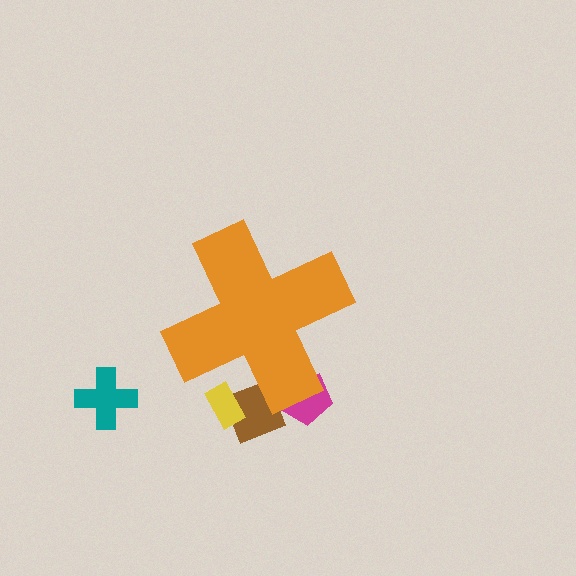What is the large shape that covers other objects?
An orange cross.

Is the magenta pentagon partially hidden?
Yes, the magenta pentagon is partially hidden behind the orange cross.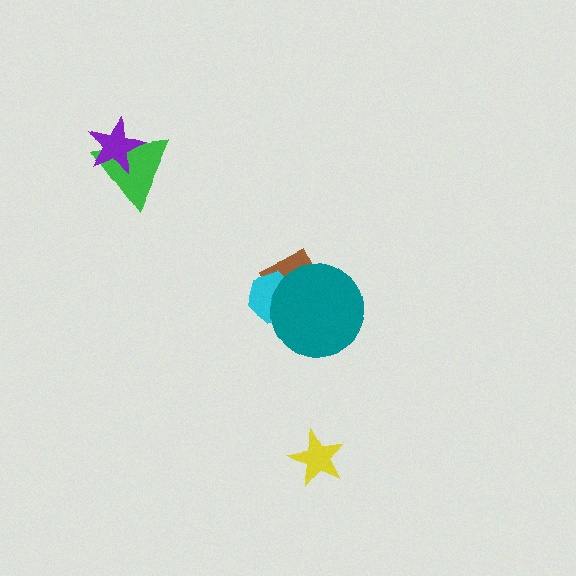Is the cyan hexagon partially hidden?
Yes, it is partially covered by another shape.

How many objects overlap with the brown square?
2 objects overlap with the brown square.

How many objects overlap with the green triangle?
1 object overlaps with the green triangle.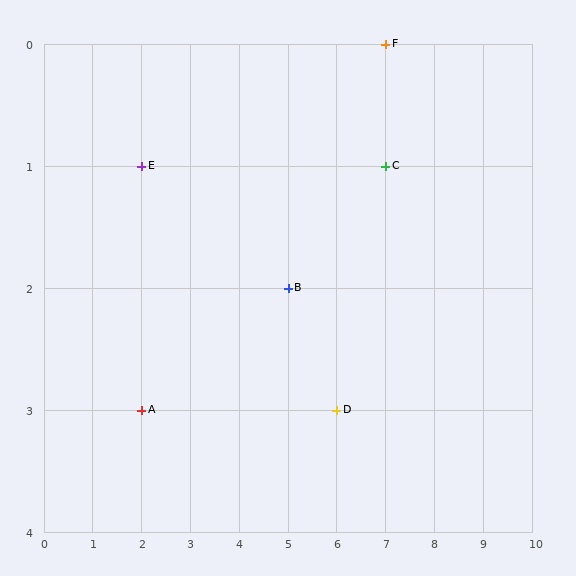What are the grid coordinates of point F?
Point F is at grid coordinates (7, 0).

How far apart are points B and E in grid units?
Points B and E are 3 columns and 1 row apart (about 3.2 grid units diagonally).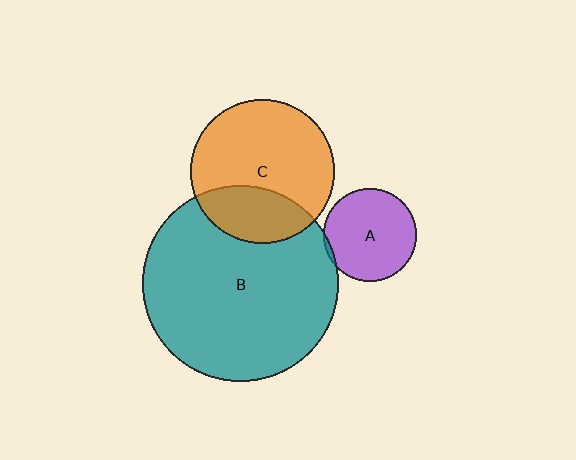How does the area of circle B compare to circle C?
Approximately 1.8 times.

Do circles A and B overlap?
Yes.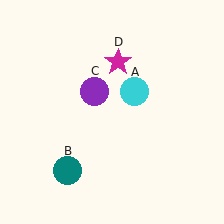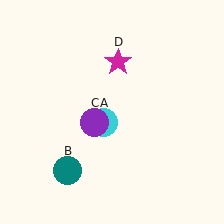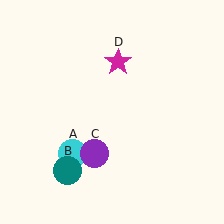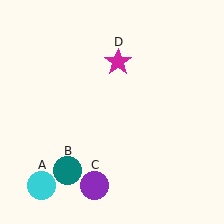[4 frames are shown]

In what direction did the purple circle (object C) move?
The purple circle (object C) moved down.